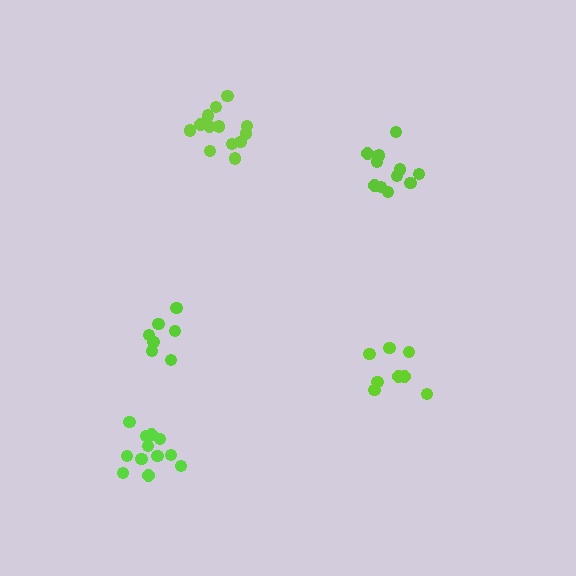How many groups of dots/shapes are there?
There are 5 groups.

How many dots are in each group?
Group 1: 11 dots, Group 2: 7 dots, Group 3: 8 dots, Group 4: 12 dots, Group 5: 13 dots (51 total).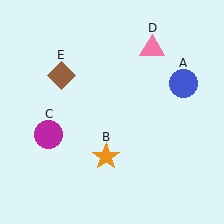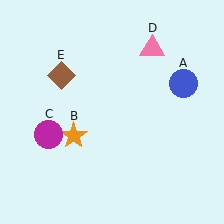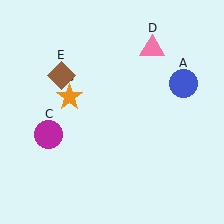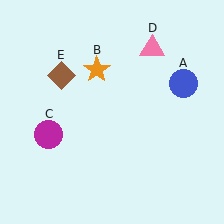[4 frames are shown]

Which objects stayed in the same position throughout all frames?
Blue circle (object A) and magenta circle (object C) and pink triangle (object D) and brown diamond (object E) remained stationary.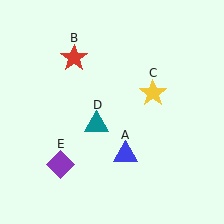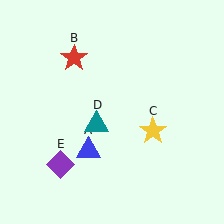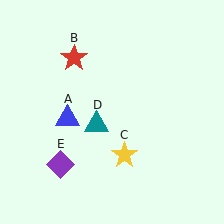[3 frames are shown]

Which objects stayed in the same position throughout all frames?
Red star (object B) and teal triangle (object D) and purple diamond (object E) remained stationary.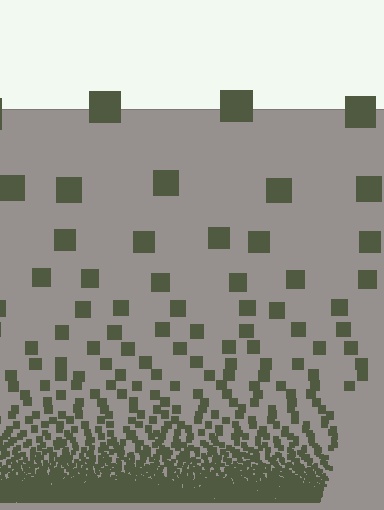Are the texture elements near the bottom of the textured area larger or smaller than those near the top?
Smaller. The gradient is inverted — elements near the bottom are smaller and denser.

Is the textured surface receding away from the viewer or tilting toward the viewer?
The surface appears to tilt toward the viewer. Texture elements get larger and sparser toward the top.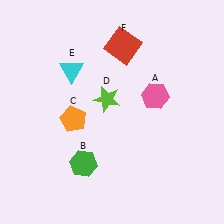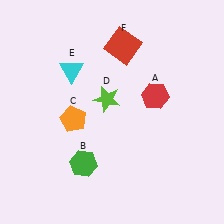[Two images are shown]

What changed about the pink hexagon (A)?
In Image 1, A is pink. In Image 2, it changed to red.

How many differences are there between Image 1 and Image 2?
There is 1 difference between the two images.